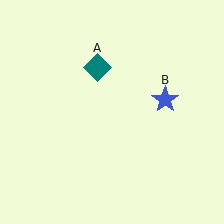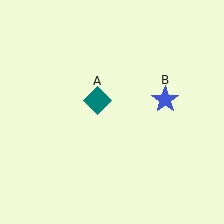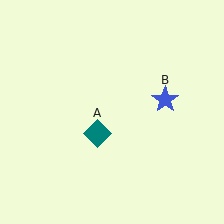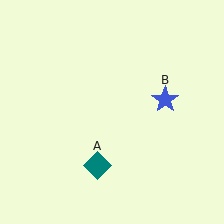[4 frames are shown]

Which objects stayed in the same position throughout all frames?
Blue star (object B) remained stationary.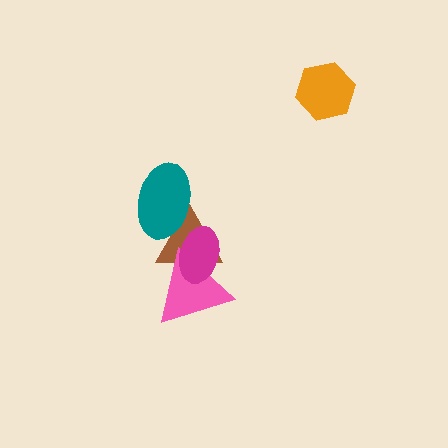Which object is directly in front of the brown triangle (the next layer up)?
The pink triangle is directly in front of the brown triangle.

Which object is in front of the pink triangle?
The magenta ellipse is in front of the pink triangle.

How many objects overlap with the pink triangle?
2 objects overlap with the pink triangle.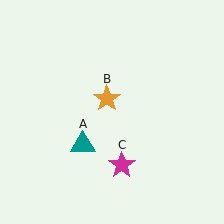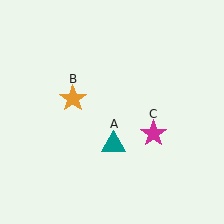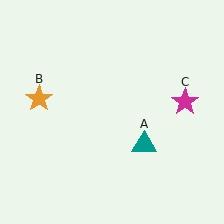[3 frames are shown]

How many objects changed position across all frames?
3 objects changed position: teal triangle (object A), orange star (object B), magenta star (object C).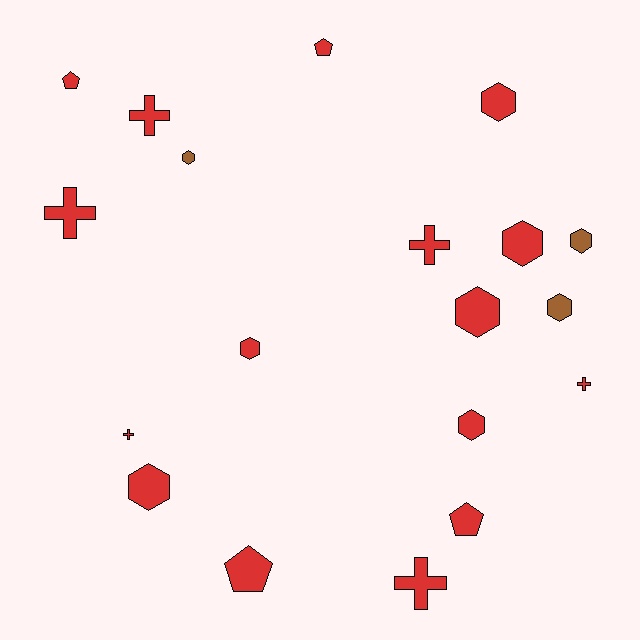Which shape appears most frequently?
Hexagon, with 9 objects.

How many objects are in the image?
There are 19 objects.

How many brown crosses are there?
There are no brown crosses.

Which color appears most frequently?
Red, with 16 objects.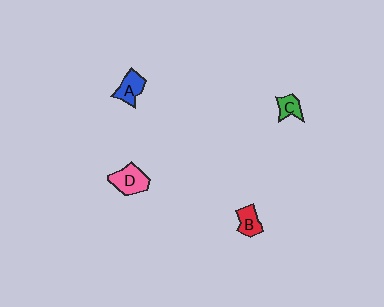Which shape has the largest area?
Shape D (pink).